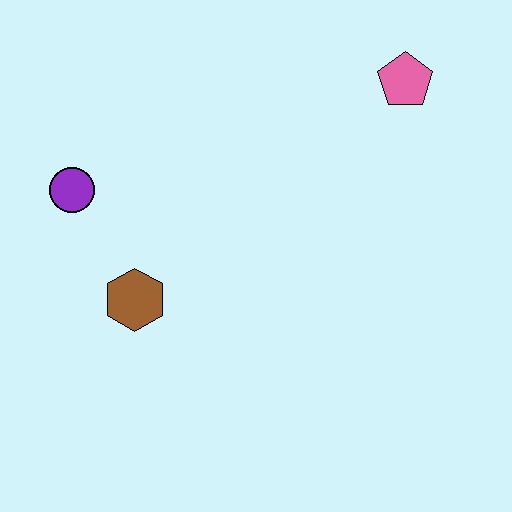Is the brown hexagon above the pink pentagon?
No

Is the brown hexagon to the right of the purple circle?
Yes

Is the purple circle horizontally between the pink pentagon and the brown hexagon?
No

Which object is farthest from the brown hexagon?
The pink pentagon is farthest from the brown hexagon.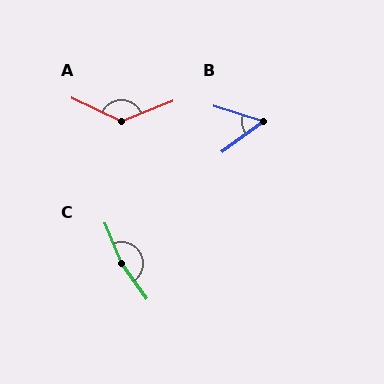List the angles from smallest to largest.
B (55°), A (132°), C (165°).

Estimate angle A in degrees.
Approximately 132 degrees.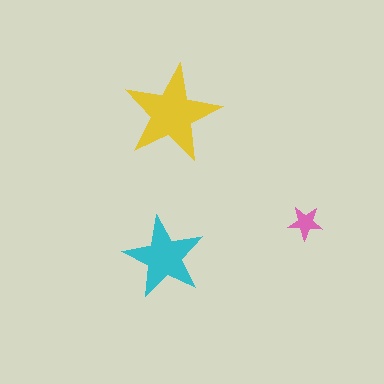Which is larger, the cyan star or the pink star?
The cyan one.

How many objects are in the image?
There are 3 objects in the image.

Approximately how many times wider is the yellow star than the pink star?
About 3 times wider.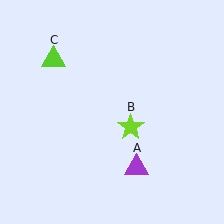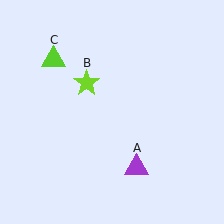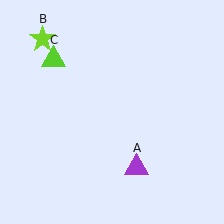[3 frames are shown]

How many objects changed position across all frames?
1 object changed position: lime star (object B).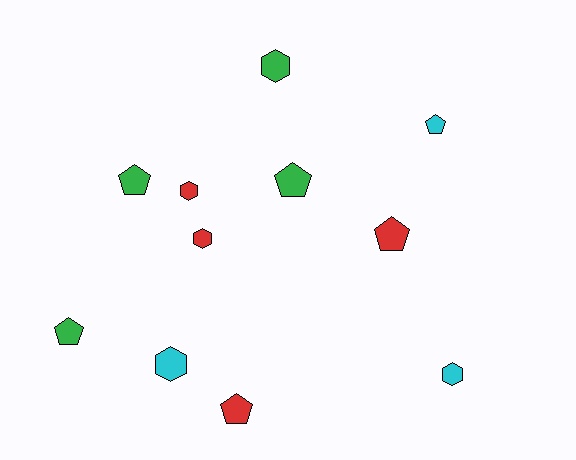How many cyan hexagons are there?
There are 2 cyan hexagons.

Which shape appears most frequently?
Pentagon, with 6 objects.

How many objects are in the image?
There are 11 objects.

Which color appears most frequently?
Red, with 4 objects.